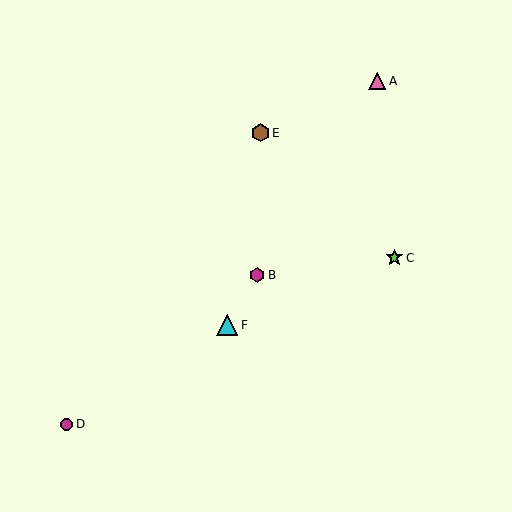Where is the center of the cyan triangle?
The center of the cyan triangle is at (227, 325).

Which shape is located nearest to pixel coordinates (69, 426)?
The magenta circle (labeled D) at (66, 424) is nearest to that location.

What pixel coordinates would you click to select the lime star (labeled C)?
Click at (394, 258) to select the lime star C.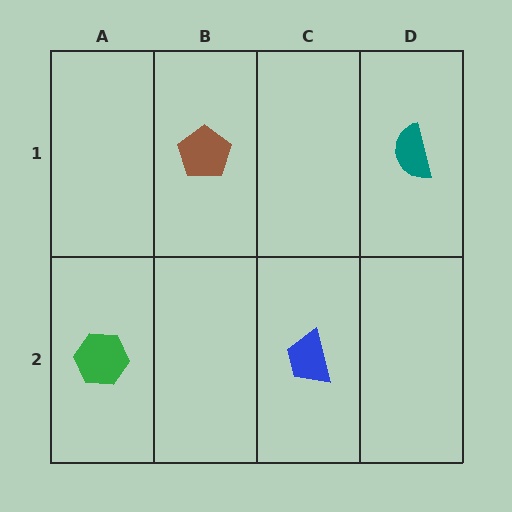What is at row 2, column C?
A blue trapezoid.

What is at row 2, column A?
A green hexagon.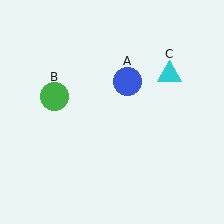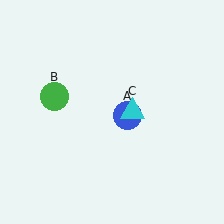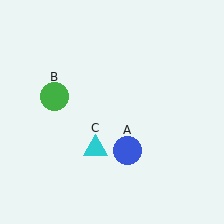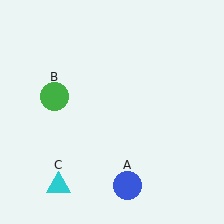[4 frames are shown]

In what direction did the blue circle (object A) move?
The blue circle (object A) moved down.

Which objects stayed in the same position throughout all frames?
Green circle (object B) remained stationary.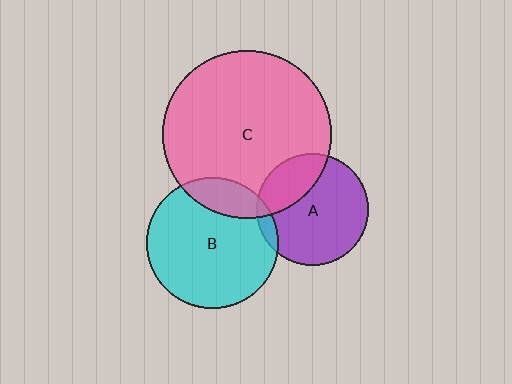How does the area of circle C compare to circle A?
Approximately 2.3 times.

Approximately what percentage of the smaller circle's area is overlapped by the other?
Approximately 20%.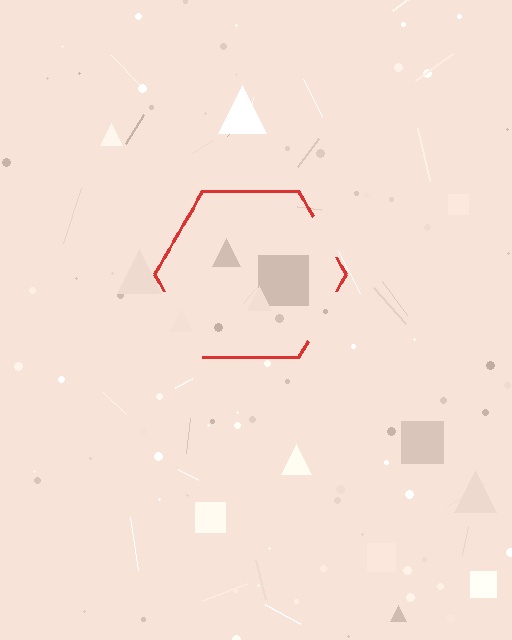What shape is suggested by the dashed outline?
The dashed outline suggests a hexagon.